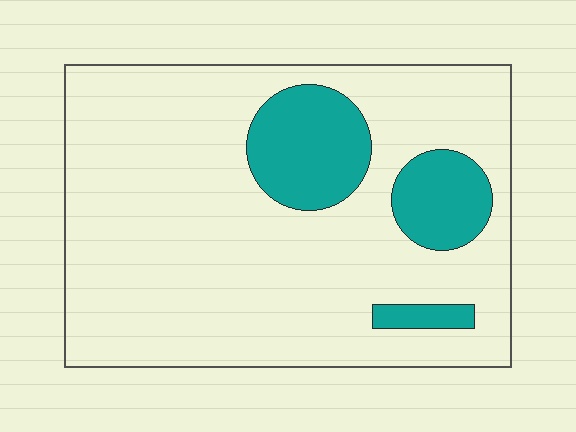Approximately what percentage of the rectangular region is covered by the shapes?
Approximately 15%.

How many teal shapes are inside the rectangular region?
3.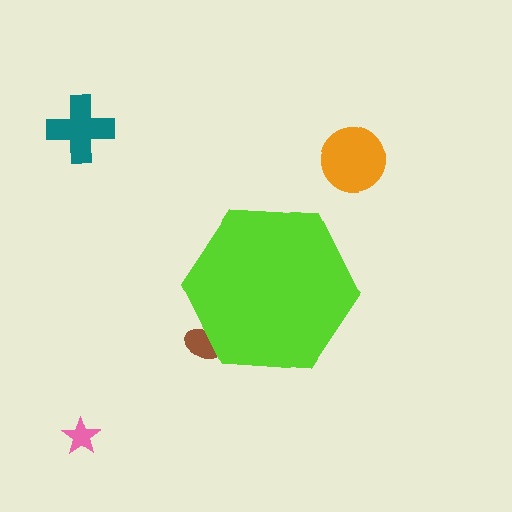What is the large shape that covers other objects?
A lime hexagon.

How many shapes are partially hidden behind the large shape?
1 shape is partially hidden.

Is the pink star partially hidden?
No, the pink star is fully visible.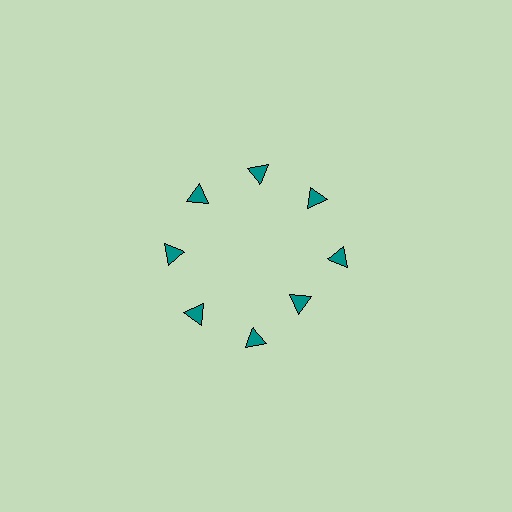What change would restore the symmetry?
The symmetry would be restored by moving it outward, back onto the ring so that all 8 triangles sit at equal angles and equal distance from the center.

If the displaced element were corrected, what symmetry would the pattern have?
It would have 8-fold rotational symmetry — the pattern would map onto itself every 45 degrees.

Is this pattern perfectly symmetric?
No. The 8 teal triangles are arranged in a ring, but one element near the 4 o'clock position is pulled inward toward the center, breaking the 8-fold rotational symmetry.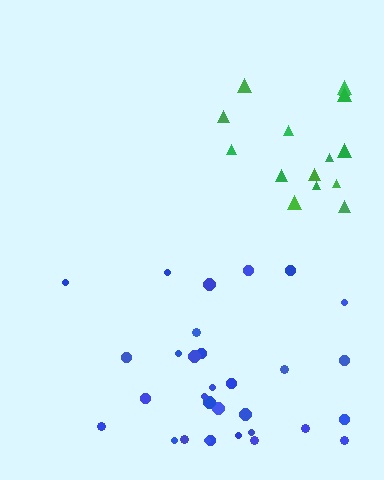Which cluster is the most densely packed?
Blue.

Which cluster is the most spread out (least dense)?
Green.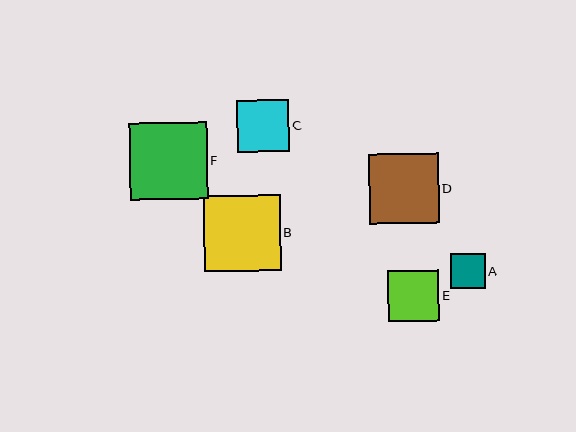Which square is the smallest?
Square A is the smallest with a size of approximately 34 pixels.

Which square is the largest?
Square F is the largest with a size of approximately 77 pixels.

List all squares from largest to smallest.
From largest to smallest: F, B, D, C, E, A.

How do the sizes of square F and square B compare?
Square F and square B are approximately the same size.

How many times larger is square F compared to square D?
Square F is approximately 1.1 times the size of square D.